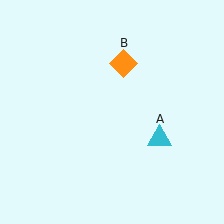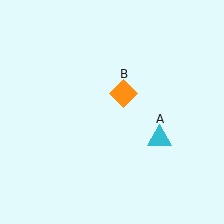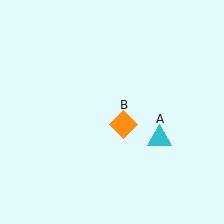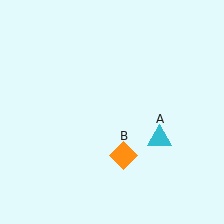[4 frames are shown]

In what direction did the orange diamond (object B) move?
The orange diamond (object B) moved down.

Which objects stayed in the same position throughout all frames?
Cyan triangle (object A) remained stationary.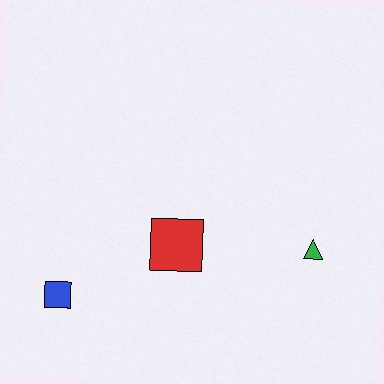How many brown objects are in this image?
There are no brown objects.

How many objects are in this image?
There are 3 objects.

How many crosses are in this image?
There are no crosses.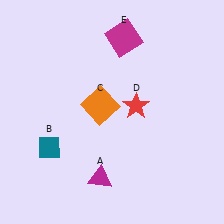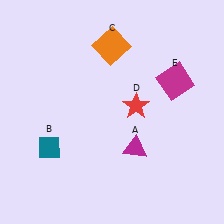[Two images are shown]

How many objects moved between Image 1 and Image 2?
3 objects moved between the two images.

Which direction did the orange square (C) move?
The orange square (C) moved up.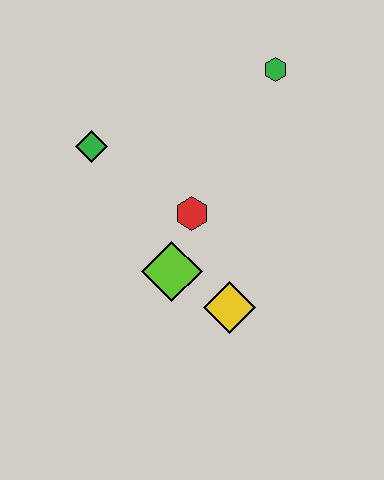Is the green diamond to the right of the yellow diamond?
No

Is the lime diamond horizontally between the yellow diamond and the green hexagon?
No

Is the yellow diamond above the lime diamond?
No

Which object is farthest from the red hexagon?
The green hexagon is farthest from the red hexagon.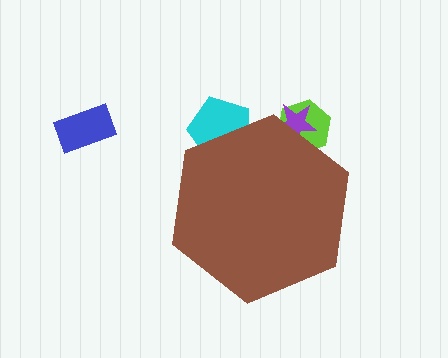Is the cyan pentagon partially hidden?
Yes, the cyan pentagon is partially hidden behind the brown hexagon.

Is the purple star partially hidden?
Yes, the purple star is partially hidden behind the brown hexagon.